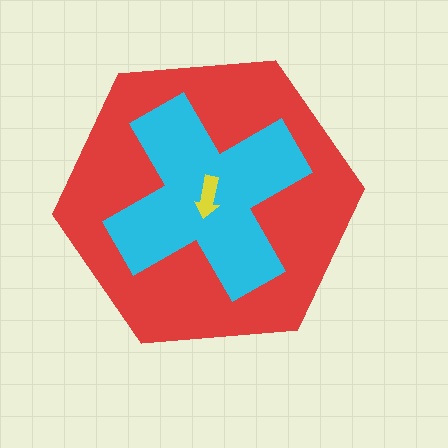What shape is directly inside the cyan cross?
The yellow arrow.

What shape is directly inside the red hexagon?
The cyan cross.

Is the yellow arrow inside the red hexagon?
Yes.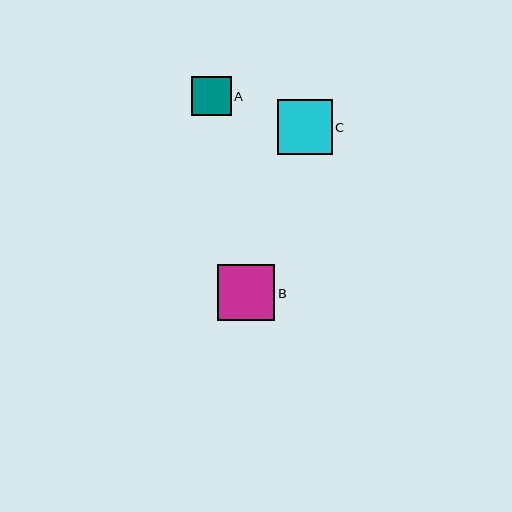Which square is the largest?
Square B is the largest with a size of approximately 57 pixels.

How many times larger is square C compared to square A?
Square C is approximately 1.4 times the size of square A.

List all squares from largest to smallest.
From largest to smallest: B, C, A.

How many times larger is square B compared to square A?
Square B is approximately 1.4 times the size of square A.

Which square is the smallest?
Square A is the smallest with a size of approximately 39 pixels.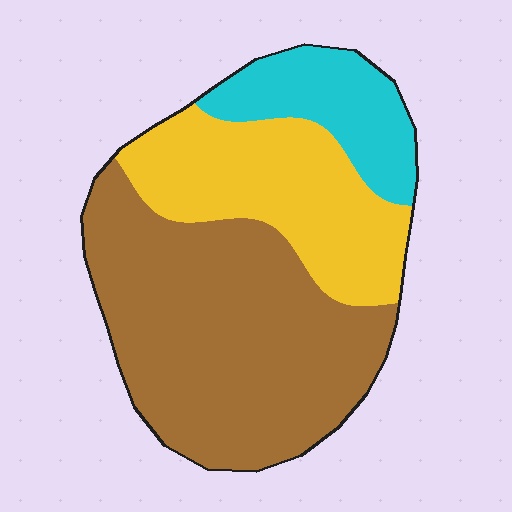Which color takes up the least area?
Cyan, at roughly 15%.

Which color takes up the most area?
Brown, at roughly 55%.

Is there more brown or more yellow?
Brown.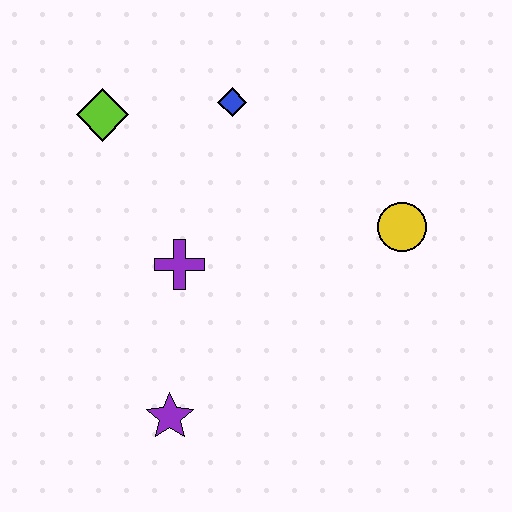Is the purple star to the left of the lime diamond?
No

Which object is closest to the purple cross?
The purple star is closest to the purple cross.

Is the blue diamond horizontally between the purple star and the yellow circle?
Yes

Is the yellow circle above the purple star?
Yes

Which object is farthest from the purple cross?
The yellow circle is farthest from the purple cross.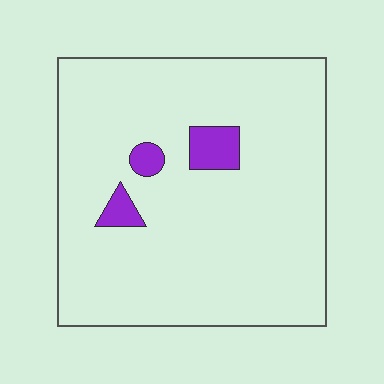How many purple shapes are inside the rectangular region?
3.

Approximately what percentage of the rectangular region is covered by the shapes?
Approximately 5%.